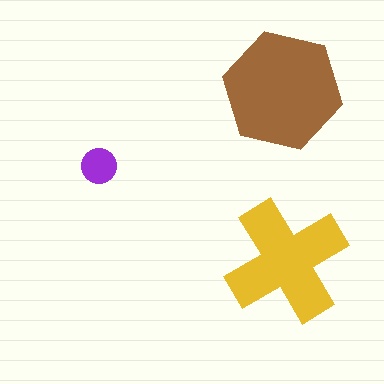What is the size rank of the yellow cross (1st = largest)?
2nd.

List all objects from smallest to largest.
The purple circle, the yellow cross, the brown hexagon.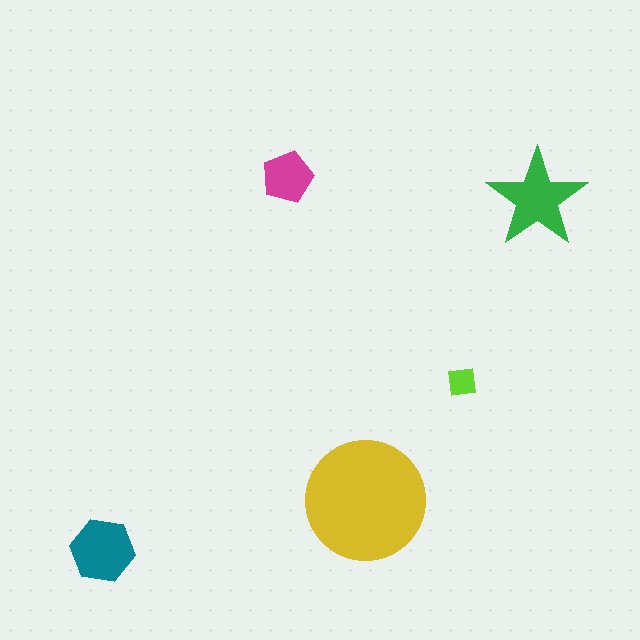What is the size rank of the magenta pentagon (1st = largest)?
4th.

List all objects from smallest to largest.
The lime square, the magenta pentagon, the teal hexagon, the green star, the yellow circle.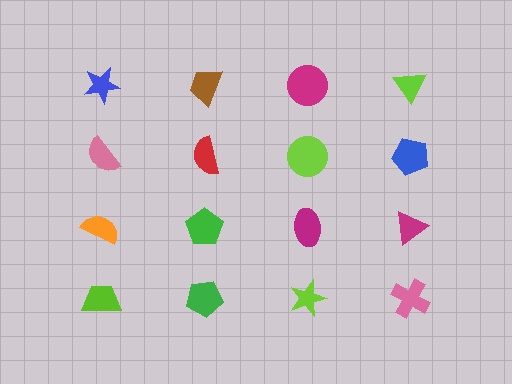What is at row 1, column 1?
A blue star.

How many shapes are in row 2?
4 shapes.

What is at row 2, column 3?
A lime circle.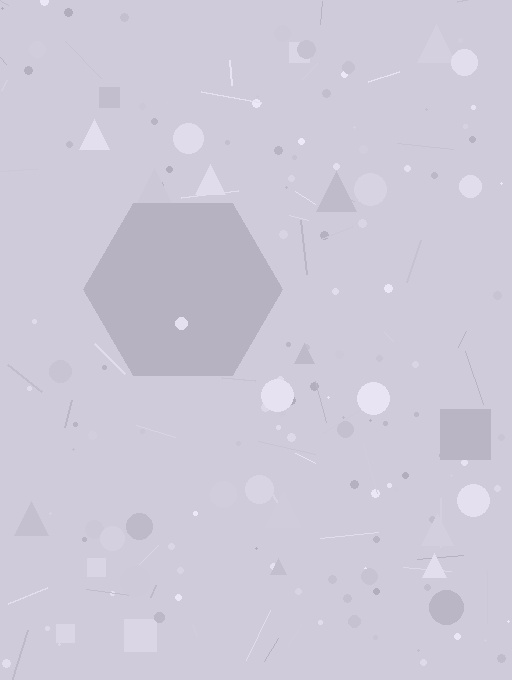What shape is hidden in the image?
A hexagon is hidden in the image.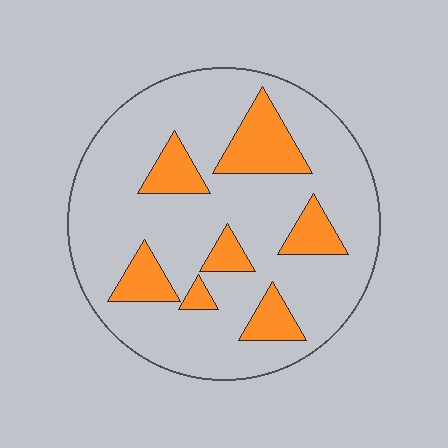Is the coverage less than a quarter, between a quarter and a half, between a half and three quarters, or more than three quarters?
Less than a quarter.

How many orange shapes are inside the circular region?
7.